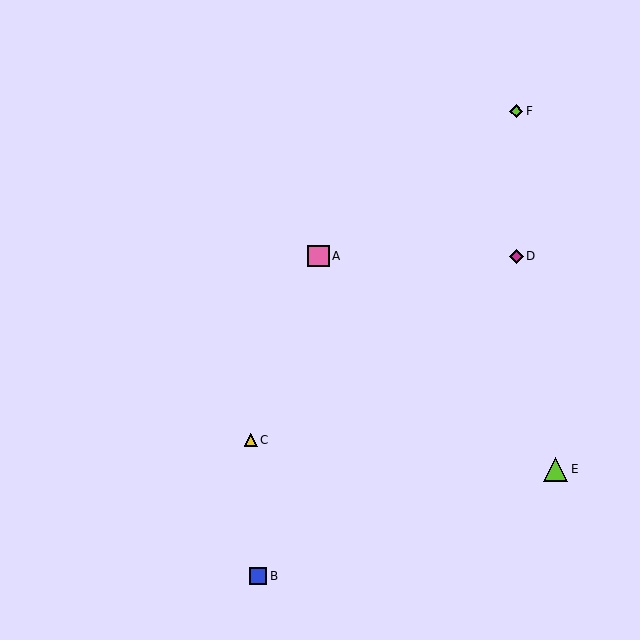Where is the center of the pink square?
The center of the pink square is at (319, 256).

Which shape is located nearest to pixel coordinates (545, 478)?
The lime triangle (labeled E) at (556, 469) is nearest to that location.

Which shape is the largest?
The lime triangle (labeled E) is the largest.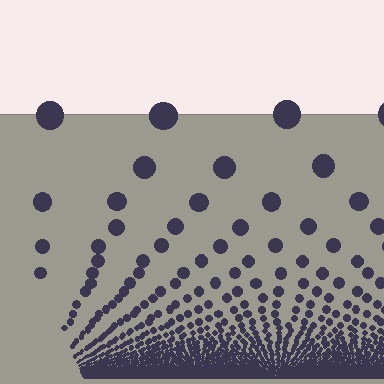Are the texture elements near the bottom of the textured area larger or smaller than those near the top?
Smaller. The gradient is inverted — elements near the bottom are smaller and denser.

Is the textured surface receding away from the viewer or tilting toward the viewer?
The surface appears to tilt toward the viewer. Texture elements get larger and sparser toward the top.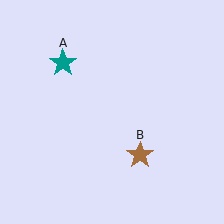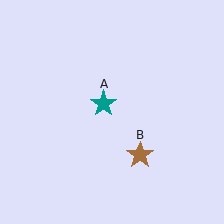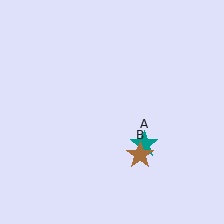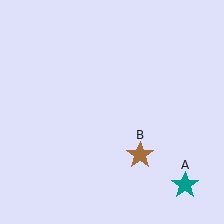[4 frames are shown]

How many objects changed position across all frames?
1 object changed position: teal star (object A).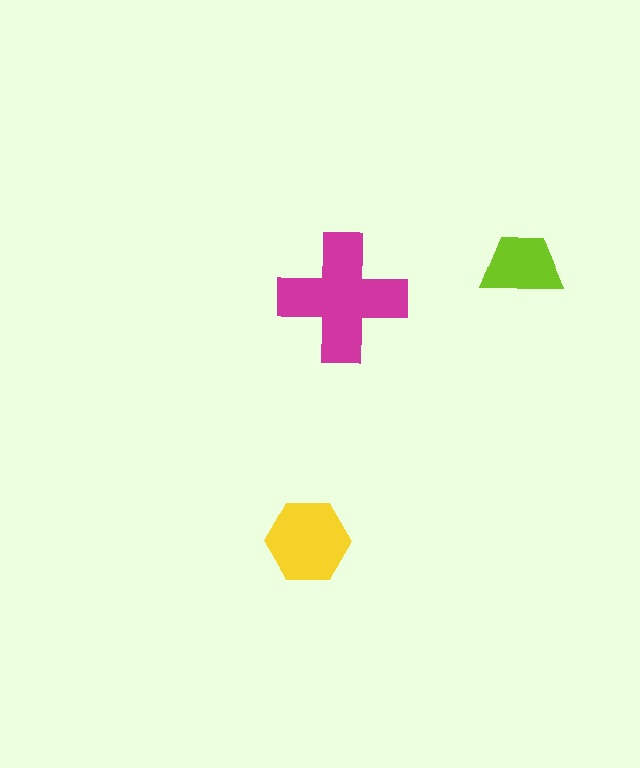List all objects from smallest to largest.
The lime trapezoid, the yellow hexagon, the magenta cross.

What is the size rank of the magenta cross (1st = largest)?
1st.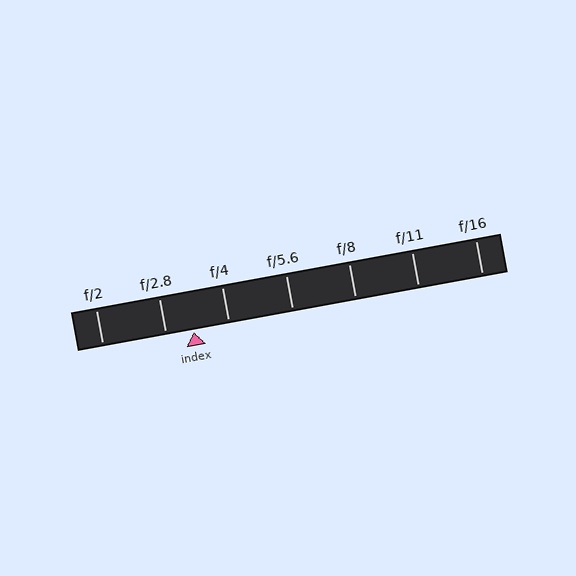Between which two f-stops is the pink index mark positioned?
The index mark is between f/2.8 and f/4.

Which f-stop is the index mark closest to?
The index mark is closest to f/2.8.